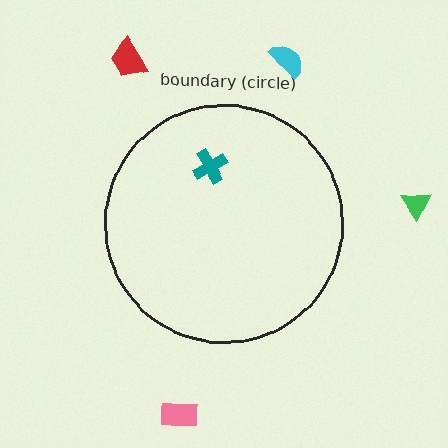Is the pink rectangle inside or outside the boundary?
Outside.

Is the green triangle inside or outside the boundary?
Outside.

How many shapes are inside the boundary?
1 inside, 4 outside.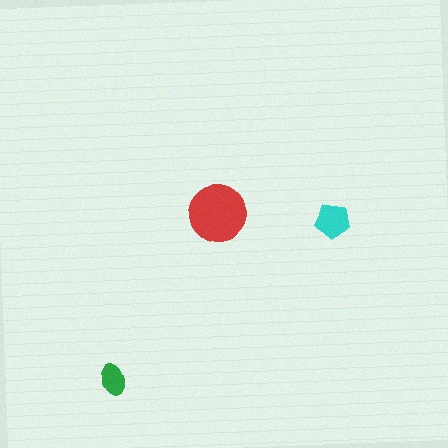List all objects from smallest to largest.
The green ellipse, the cyan pentagon, the red circle.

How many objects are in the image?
There are 3 objects in the image.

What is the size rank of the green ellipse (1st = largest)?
3rd.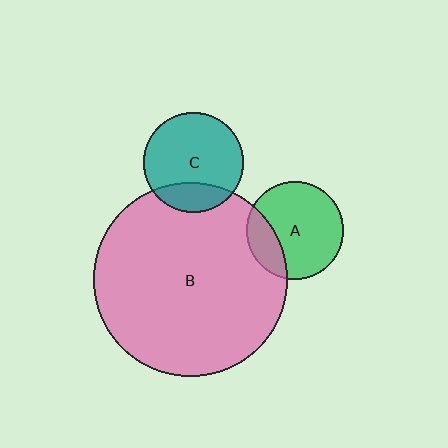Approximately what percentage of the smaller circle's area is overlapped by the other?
Approximately 20%.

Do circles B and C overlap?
Yes.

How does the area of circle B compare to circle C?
Approximately 3.8 times.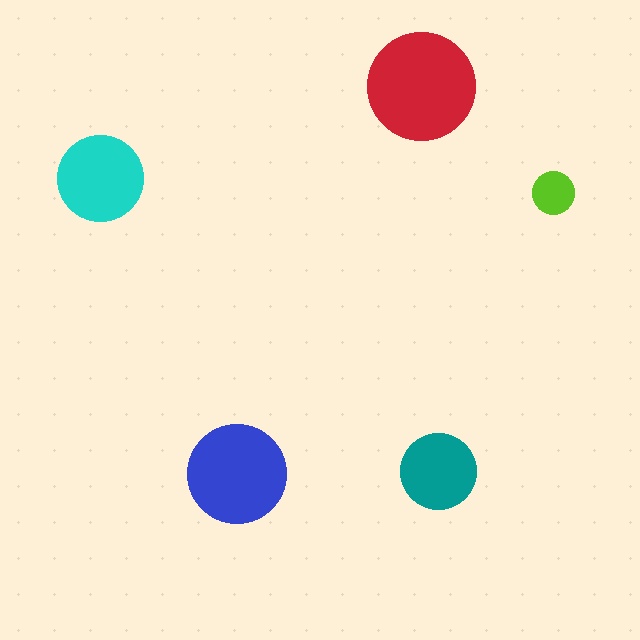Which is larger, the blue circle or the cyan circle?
The blue one.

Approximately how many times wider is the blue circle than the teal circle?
About 1.5 times wider.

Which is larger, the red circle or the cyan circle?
The red one.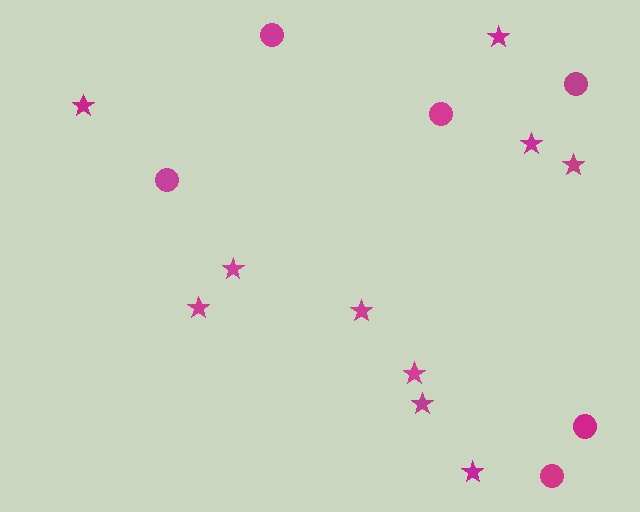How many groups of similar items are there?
There are 2 groups: one group of stars (10) and one group of circles (6).